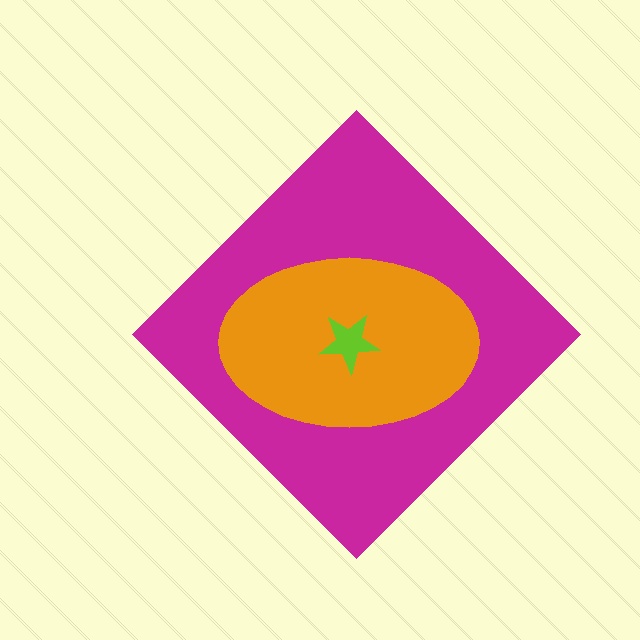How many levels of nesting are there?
3.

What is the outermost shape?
The magenta diamond.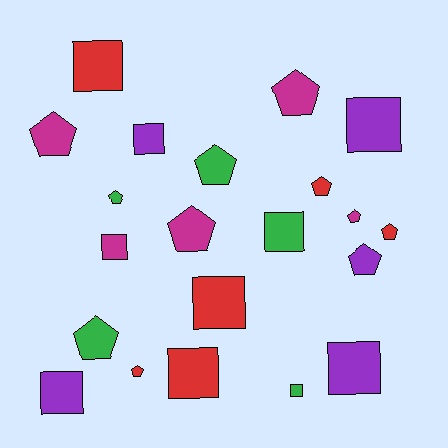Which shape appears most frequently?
Pentagon, with 11 objects.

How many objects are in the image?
There are 21 objects.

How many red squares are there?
There are 3 red squares.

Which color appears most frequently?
Red, with 6 objects.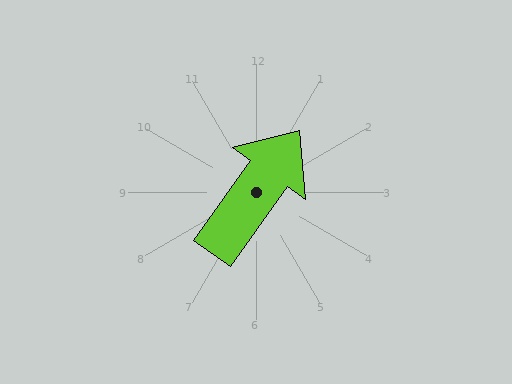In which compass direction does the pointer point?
Northeast.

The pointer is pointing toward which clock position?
Roughly 1 o'clock.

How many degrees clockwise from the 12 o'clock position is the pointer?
Approximately 36 degrees.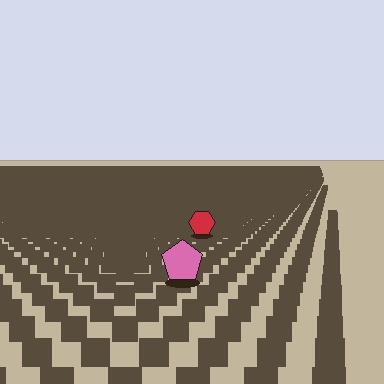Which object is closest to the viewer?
The pink pentagon is closest. The texture marks near it are larger and more spread out.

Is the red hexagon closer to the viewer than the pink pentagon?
No. The pink pentagon is closer — you can tell from the texture gradient: the ground texture is coarser near it.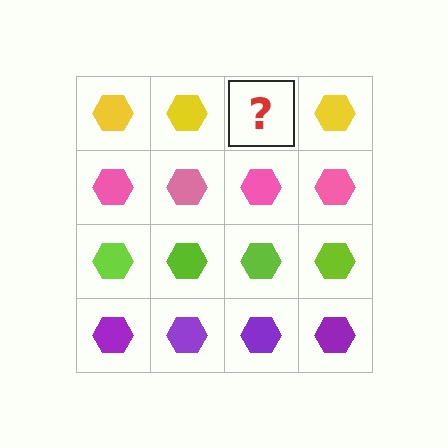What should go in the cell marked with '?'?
The missing cell should contain a yellow hexagon.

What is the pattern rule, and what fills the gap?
The rule is that each row has a consistent color. The gap should be filled with a yellow hexagon.